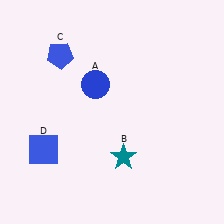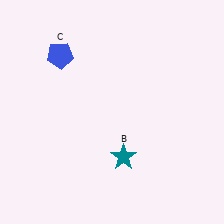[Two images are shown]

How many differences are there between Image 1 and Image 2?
There are 2 differences between the two images.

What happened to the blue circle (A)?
The blue circle (A) was removed in Image 2. It was in the top-left area of Image 1.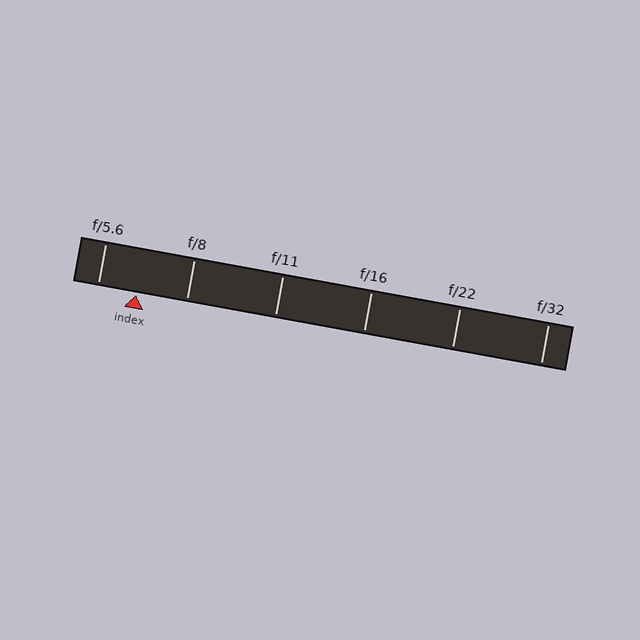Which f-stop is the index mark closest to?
The index mark is closest to f/5.6.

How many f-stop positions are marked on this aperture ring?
There are 6 f-stop positions marked.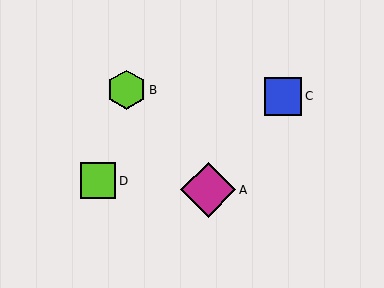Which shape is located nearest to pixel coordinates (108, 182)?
The lime square (labeled D) at (98, 181) is nearest to that location.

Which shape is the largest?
The magenta diamond (labeled A) is the largest.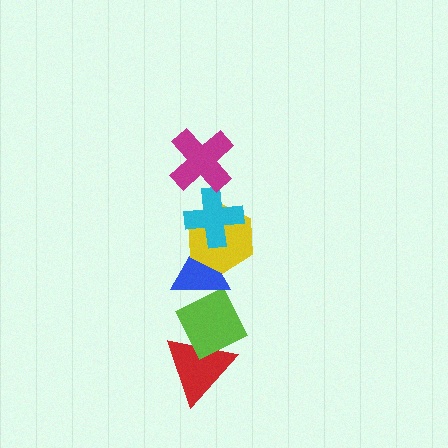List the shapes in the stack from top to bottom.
From top to bottom: the magenta cross, the cyan cross, the yellow hexagon, the blue triangle, the lime diamond, the red triangle.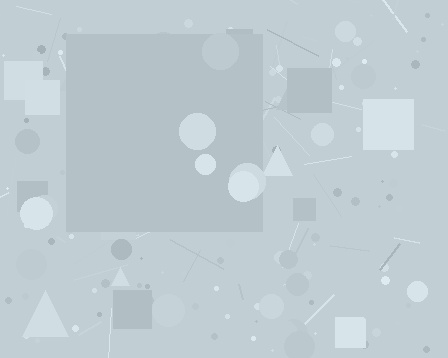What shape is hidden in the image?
A square is hidden in the image.